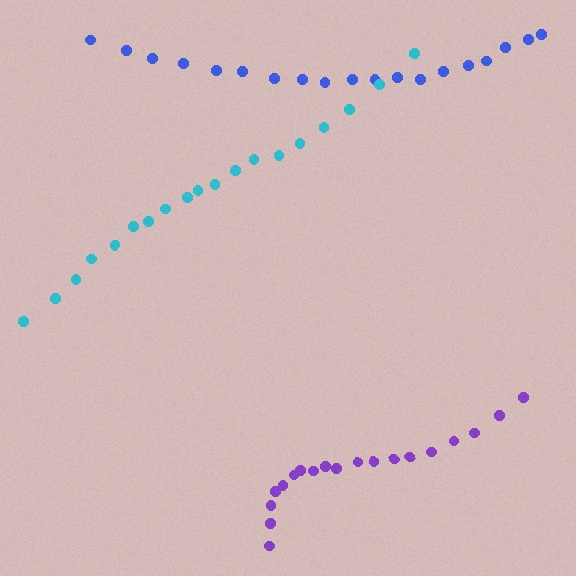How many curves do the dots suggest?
There are 3 distinct paths.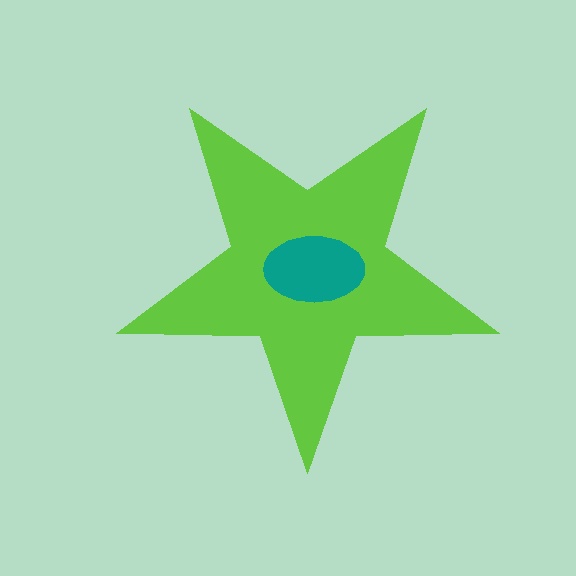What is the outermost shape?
The lime star.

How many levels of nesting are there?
2.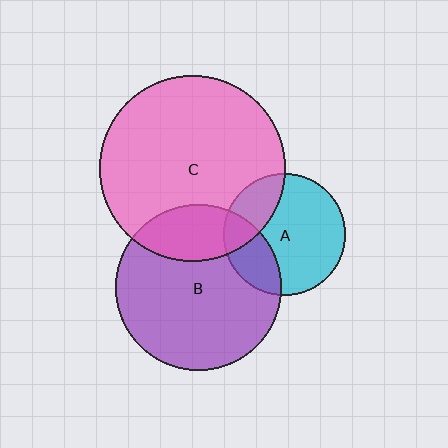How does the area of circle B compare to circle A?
Approximately 1.9 times.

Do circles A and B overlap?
Yes.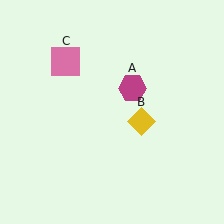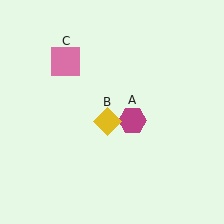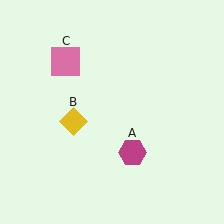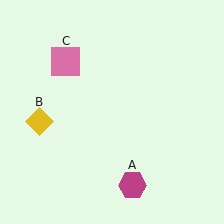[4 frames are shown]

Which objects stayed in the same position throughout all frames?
Pink square (object C) remained stationary.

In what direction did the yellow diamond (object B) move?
The yellow diamond (object B) moved left.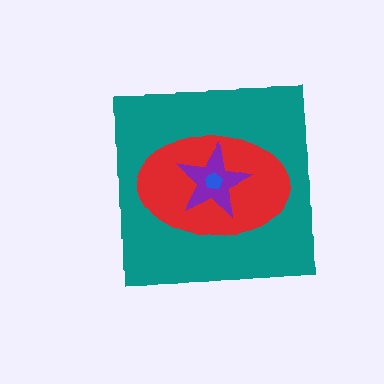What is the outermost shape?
The teal square.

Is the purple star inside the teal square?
Yes.